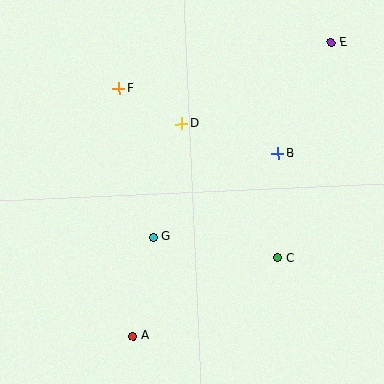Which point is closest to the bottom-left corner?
Point A is closest to the bottom-left corner.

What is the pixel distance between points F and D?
The distance between F and D is 72 pixels.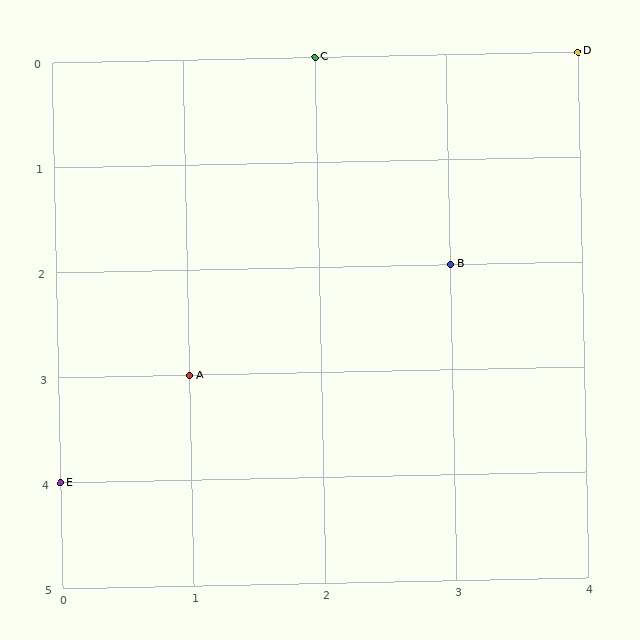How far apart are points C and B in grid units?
Points C and B are 1 column and 2 rows apart (about 2.2 grid units diagonally).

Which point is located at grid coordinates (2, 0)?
Point C is at (2, 0).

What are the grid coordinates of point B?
Point B is at grid coordinates (3, 2).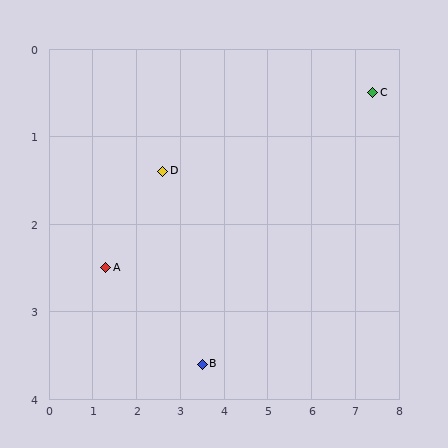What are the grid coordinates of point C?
Point C is at approximately (7.4, 0.5).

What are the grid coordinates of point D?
Point D is at approximately (2.6, 1.4).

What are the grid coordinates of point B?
Point B is at approximately (3.5, 3.6).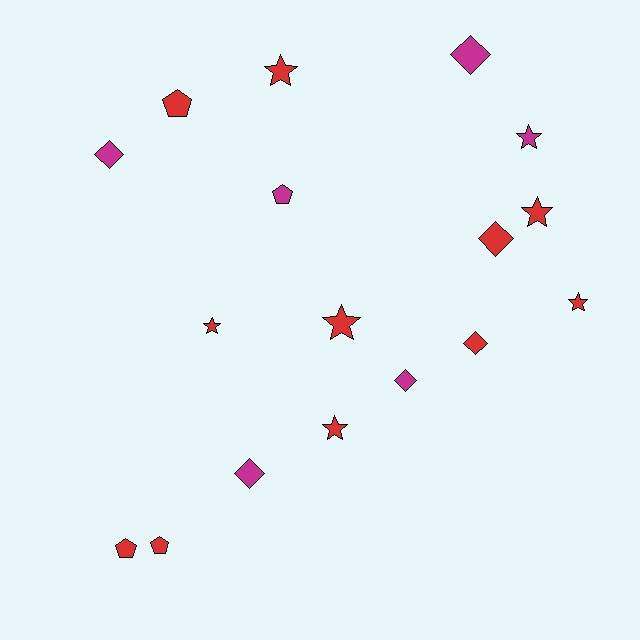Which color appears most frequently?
Red, with 11 objects.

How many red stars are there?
There are 6 red stars.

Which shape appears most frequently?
Star, with 7 objects.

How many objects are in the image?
There are 17 objects.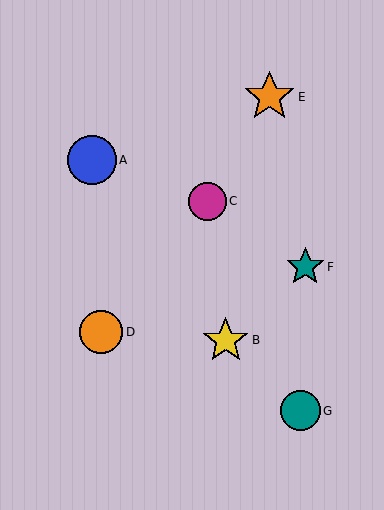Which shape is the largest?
The orange star (labeled E) is the largest.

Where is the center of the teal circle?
The center of the teal circle is at (300, 411).